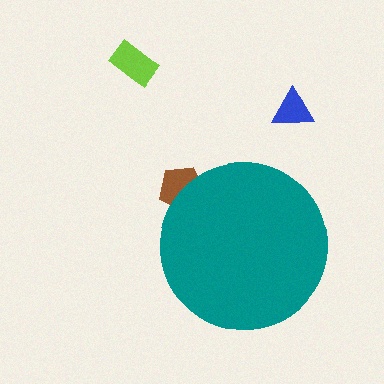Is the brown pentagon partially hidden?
Yes, the brown pentagon is partially hidden behind the teal circle.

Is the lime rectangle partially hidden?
No, the lime rectangle is fully visible.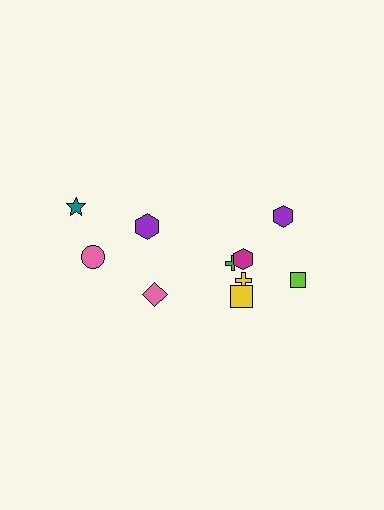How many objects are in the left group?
There are 4 objects.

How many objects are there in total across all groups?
There are 10 objects.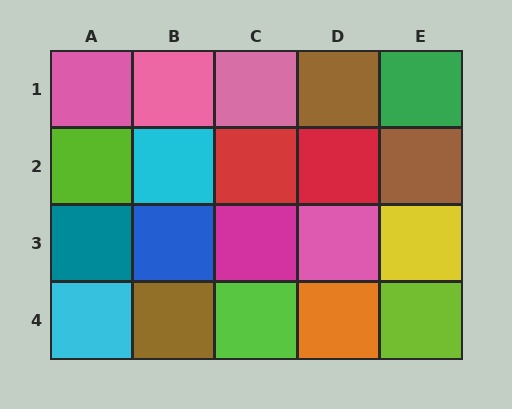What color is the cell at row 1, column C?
Pink.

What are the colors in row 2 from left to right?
Lime, cyan, red, red, brown.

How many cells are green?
1 cell is green.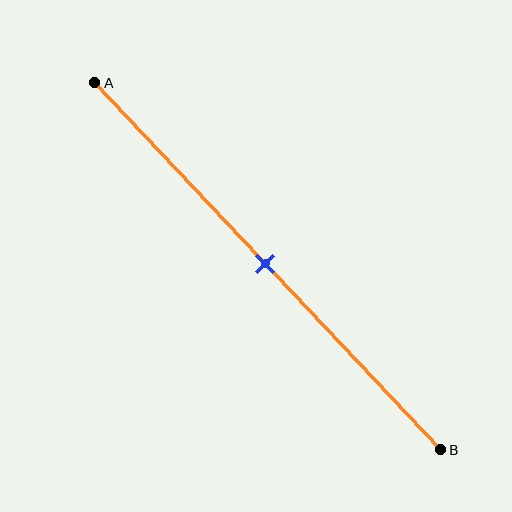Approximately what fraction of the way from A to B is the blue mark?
The blue mark is approximately 50% of the way from A to B.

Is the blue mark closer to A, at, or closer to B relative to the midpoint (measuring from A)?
The blue mark is approximately at the midpoint of segment AB.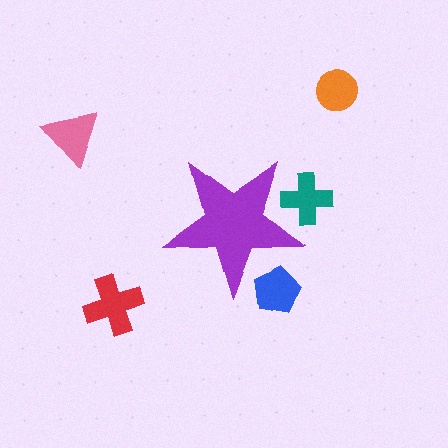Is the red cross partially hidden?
No, the red cross is fully visible.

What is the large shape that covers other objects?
A purple star.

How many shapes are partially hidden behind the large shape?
2 shapes are partially hidden.